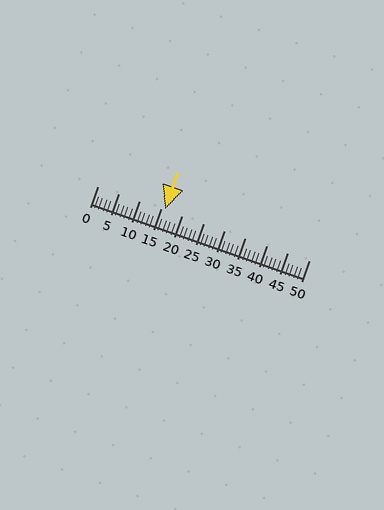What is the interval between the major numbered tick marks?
The major tick marks are spaced 5 units apart.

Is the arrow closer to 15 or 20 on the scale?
The arrow is closer to 15.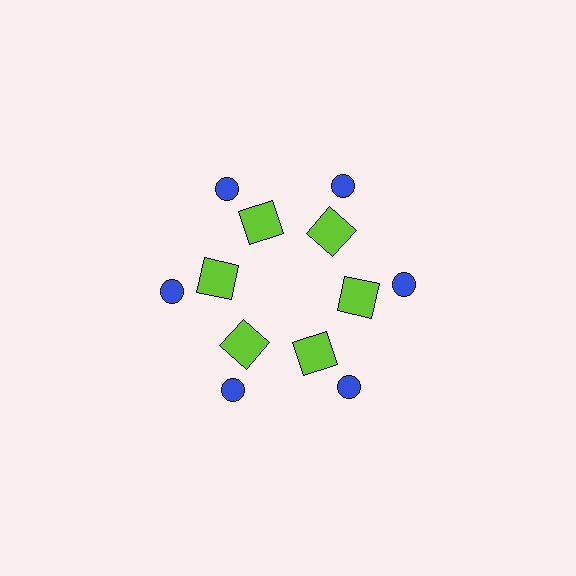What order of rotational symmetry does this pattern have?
This pattern has 6-fold rotational symmetry.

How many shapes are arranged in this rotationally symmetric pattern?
There are 12 shapes, arranged in 6 groups of 2.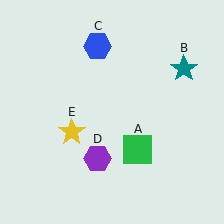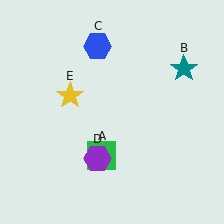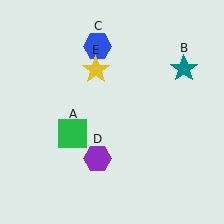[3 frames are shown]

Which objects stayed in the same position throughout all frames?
Teal star (object B) and blue hexagon (object C) and purple hexagon (object D) remained stationary.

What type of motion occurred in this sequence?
The green square (object A), yellow star (object E) rotated clockwise around the center of the scene.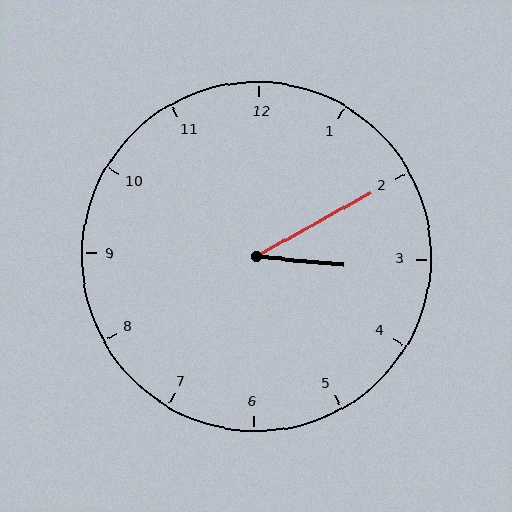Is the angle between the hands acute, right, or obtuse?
It is acute.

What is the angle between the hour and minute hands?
Approximately 35 degrees.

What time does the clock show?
3:10.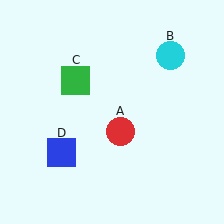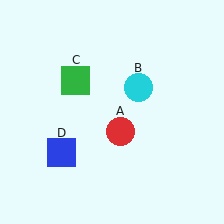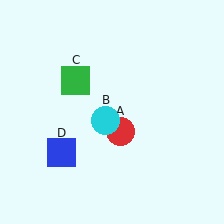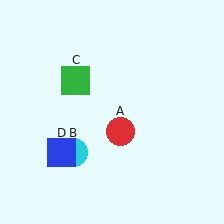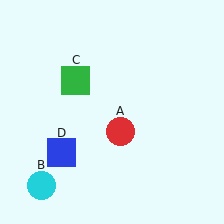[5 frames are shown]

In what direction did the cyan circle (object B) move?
The cyan circle (object B) moved down and to the left.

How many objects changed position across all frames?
1 object changed position: cyan circle (object B).